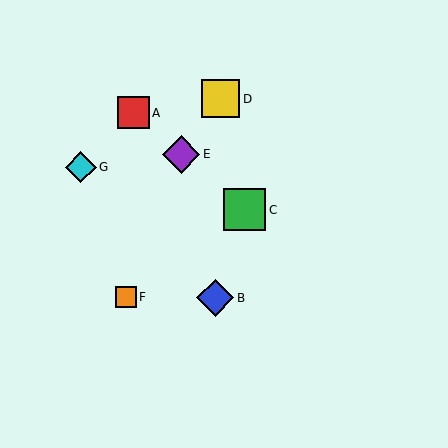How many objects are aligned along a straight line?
3 objects (A, C, E) are aligned along a straight line.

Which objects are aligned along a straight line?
Objects A, C, E are aligned along a straight line.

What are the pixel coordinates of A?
Object A is at (133, 113).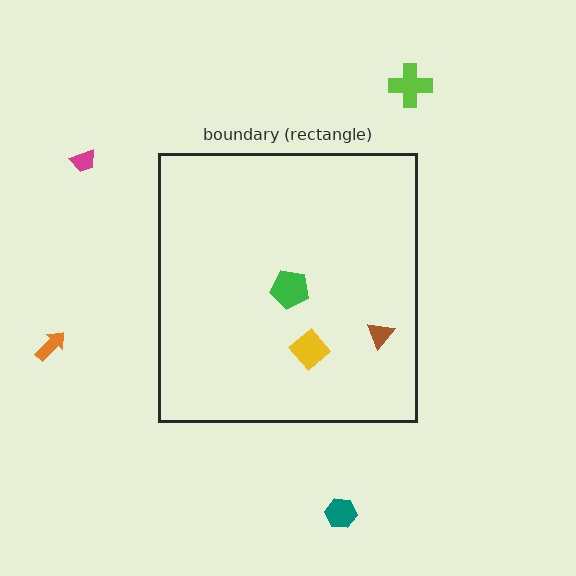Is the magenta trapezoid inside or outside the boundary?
Outside.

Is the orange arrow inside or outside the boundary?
Outside.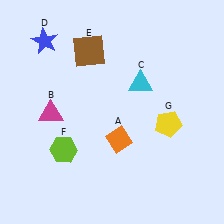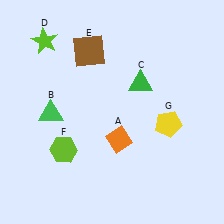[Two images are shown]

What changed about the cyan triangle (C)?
In Image 1, C is cyan. In Image 2, it changed to green.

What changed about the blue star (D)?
In Image 1, D is blue. In Image 2, it changed to lime.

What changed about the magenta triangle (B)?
In Image 1, B is magenta. In Image 2, it changed to green.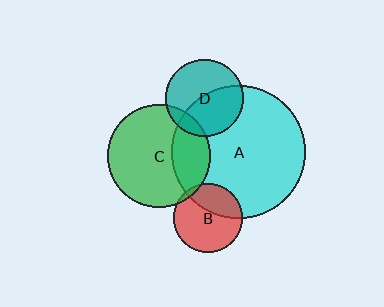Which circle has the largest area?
Circle A (cyan).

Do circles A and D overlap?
Yes.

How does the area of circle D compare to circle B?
Approximately 1.2 times.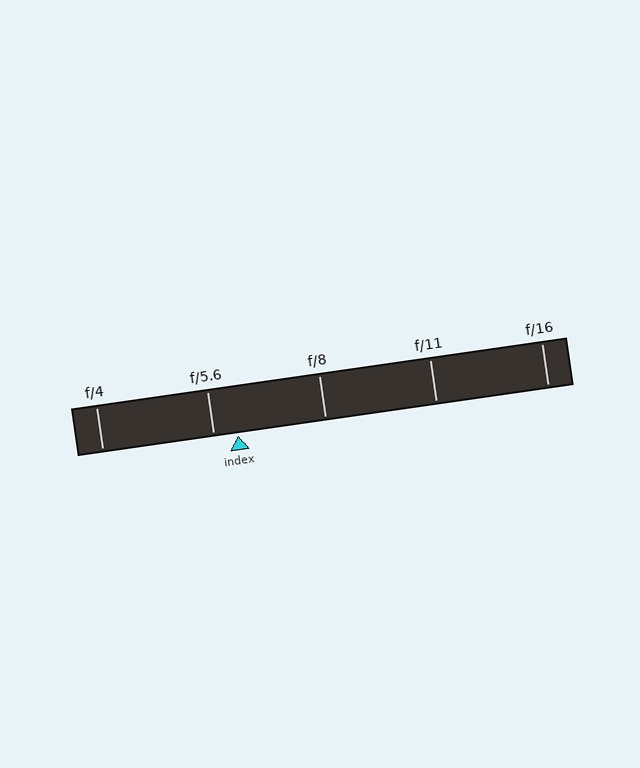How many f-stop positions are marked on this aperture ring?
There are 5 f-stop positions marked.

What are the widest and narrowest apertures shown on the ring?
The widest aperture shown is f/4 and the narrowest is f/16.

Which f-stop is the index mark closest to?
The index mark is closest to f/5.6.